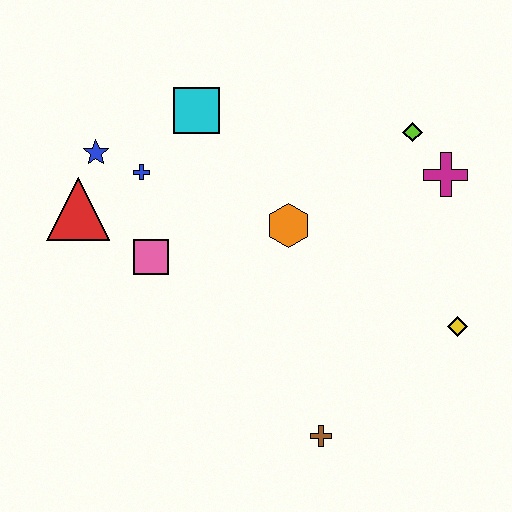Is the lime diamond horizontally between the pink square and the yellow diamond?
Yes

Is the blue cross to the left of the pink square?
Yes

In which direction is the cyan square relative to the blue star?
The cyan square is to the right of the blue star.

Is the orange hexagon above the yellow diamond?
Yes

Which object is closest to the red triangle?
The blue star is closest to the red triangle.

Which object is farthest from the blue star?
The yellow diamond is farthest from the blue star.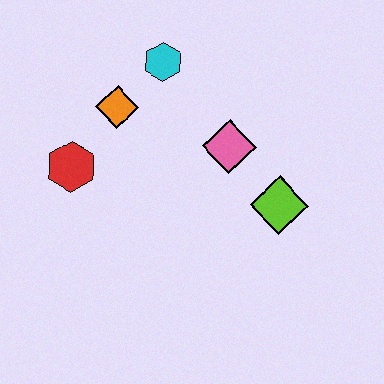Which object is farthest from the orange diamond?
The lime diamond is farthest from the orange diamond.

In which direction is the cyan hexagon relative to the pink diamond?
The cyan hexagon is above the pink diamond.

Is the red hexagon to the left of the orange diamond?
Yes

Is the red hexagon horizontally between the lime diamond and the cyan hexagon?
No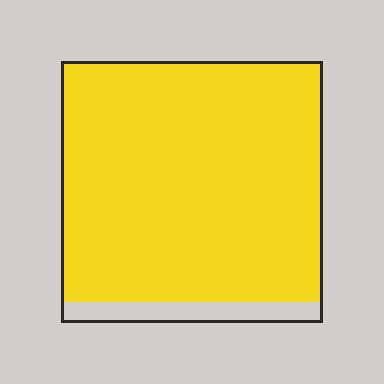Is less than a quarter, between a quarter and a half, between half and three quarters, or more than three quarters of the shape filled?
More than three quarters.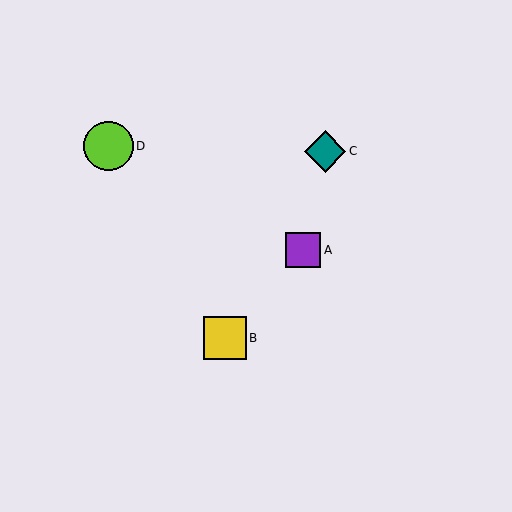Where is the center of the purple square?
The center of the purple square is at (303, 250).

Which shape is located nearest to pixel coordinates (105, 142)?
The lime circle (labeled D) at (108, 146) is nearest to that location.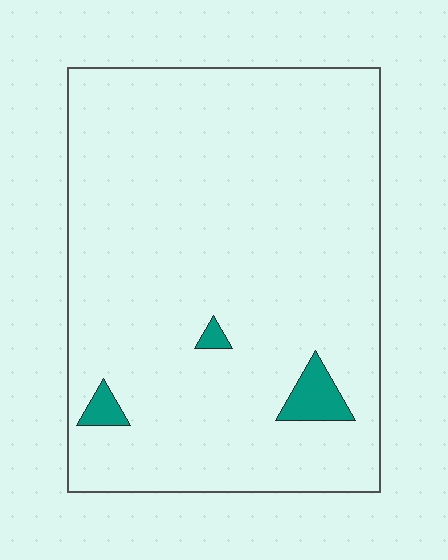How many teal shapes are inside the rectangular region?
3.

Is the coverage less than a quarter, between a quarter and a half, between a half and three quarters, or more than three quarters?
Less than a quarter.